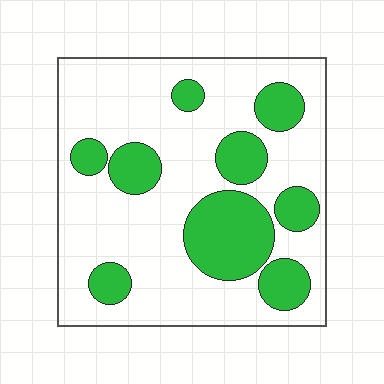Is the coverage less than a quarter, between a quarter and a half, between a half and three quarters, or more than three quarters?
Between a quarter and a half.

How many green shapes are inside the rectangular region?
9.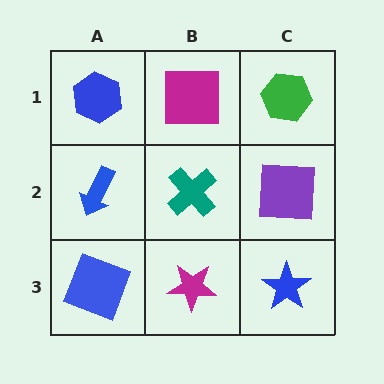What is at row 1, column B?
A magenta square.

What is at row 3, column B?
A magenta star.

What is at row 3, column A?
A blue square.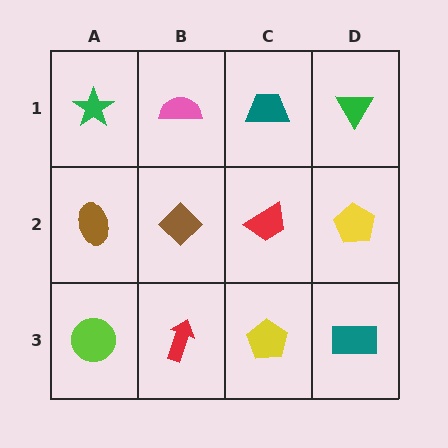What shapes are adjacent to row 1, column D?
A yellow pentagon (row 2, column D), a teal trapezoid (row 1, column C).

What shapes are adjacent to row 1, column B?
A brown diamond (row 2, column B), a green star (row 1, column A), a teal trapezoid (row 1, column C).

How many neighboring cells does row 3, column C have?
3.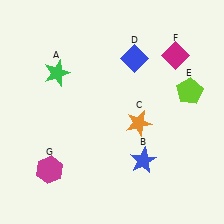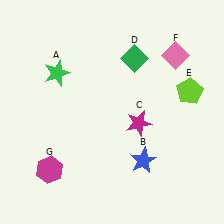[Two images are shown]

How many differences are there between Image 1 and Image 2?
There are 3 differences between the two images.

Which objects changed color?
C changed from orange to magenta. D changed from blue to green. F changed from magenta to pink.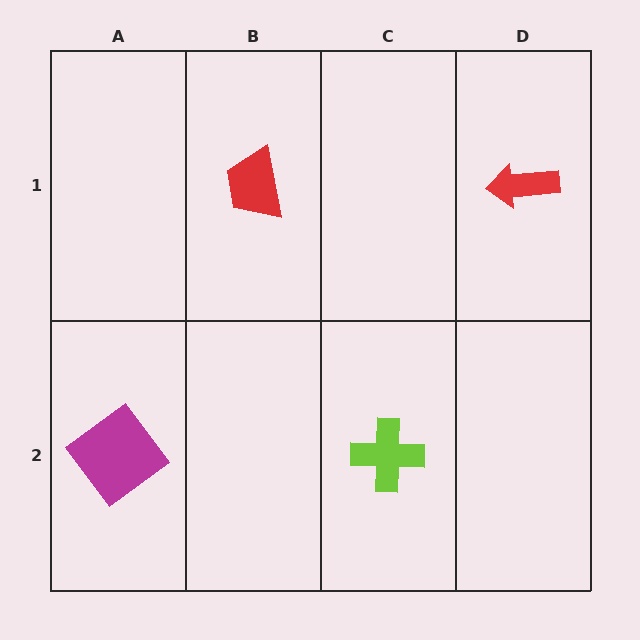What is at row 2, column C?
A lime cross.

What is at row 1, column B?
A red trapezoid.